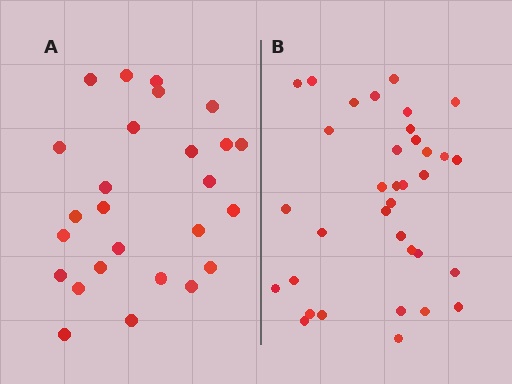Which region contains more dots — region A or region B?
Region B (the right region) has more dots.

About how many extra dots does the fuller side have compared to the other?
Region B has roughly 8 or so more dots than region A.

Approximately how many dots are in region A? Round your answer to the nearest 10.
About 30 dots. (The exact count is 26, which rounds to 30.)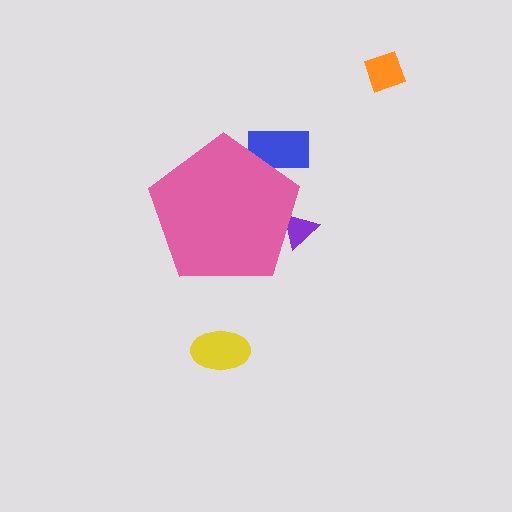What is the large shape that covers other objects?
A pink pentagon.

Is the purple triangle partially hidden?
Yes, the purple triangle is partially hidden behind the pink pentagon.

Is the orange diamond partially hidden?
No, the orange diamond is fully visible.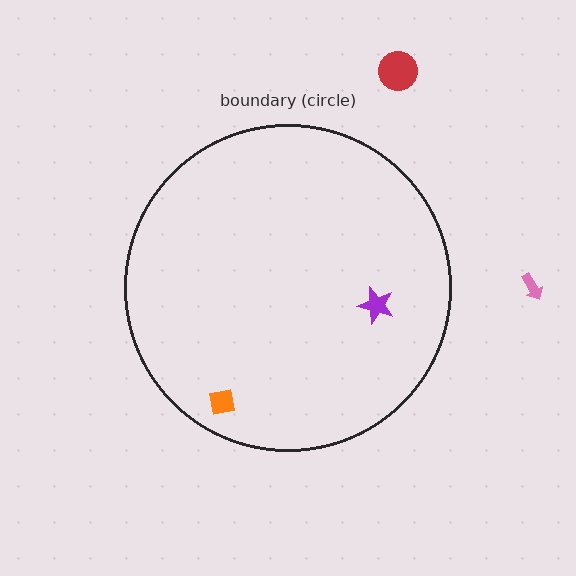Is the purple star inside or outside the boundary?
Inside.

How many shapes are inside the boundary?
2 inside, 2 outside.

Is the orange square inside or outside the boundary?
Inside.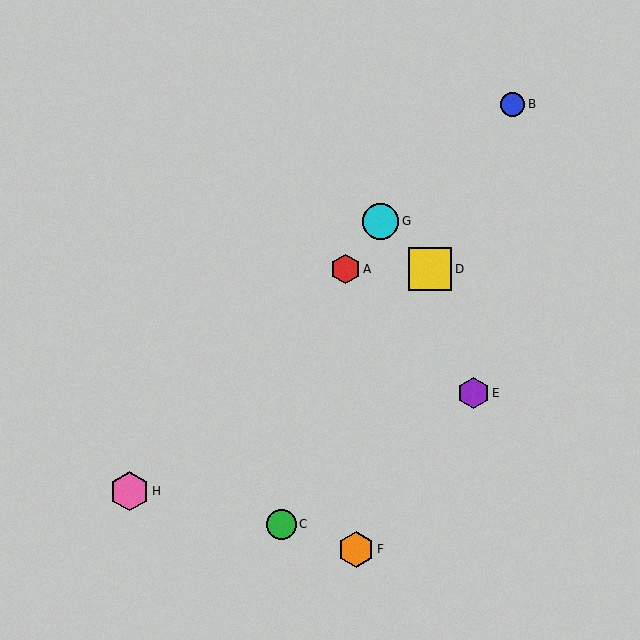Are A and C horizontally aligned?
No, A is at y≈269 and C is at y≈524.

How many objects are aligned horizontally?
2 objects (A, D) are aligned horizontally.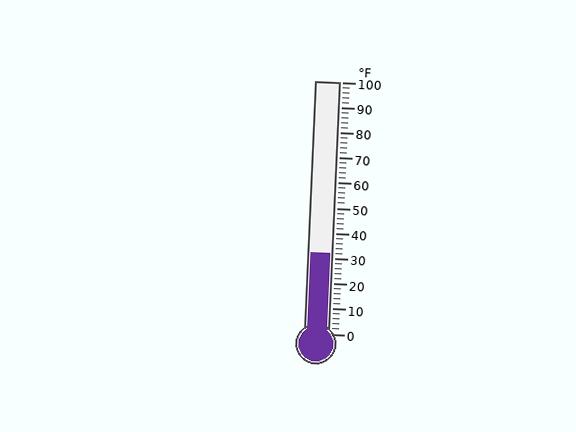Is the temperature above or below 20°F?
The temperature is above 20°F.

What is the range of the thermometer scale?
The thermometer scale ranges from 0°F to 100°F.